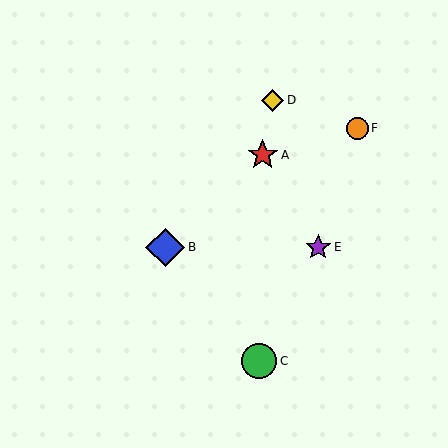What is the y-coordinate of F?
Object F is at y≈128.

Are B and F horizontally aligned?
No, B is at y≈247 and F is at y≈128.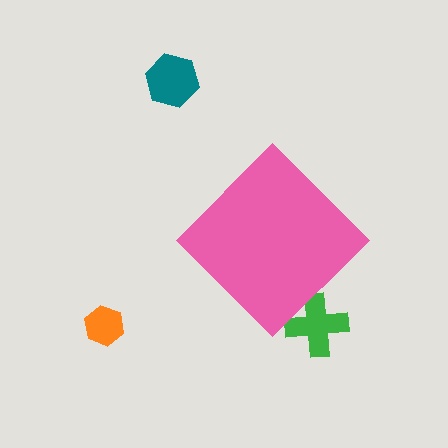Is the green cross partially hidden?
Yes, the green cross is partially hidden behind the pink diamond.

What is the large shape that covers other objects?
A pink diamond.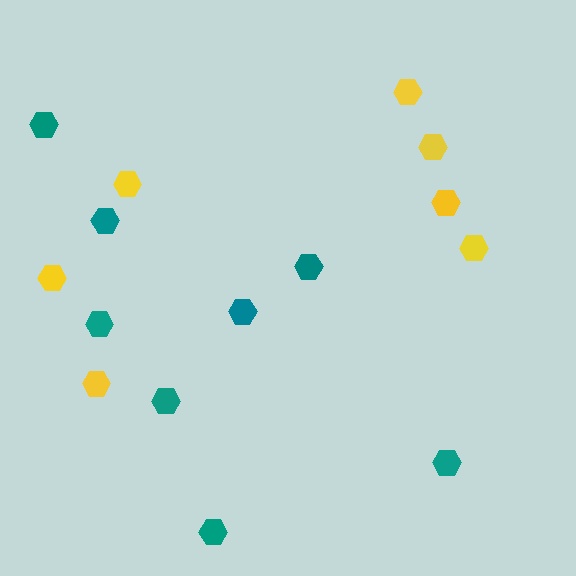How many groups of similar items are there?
There are 2 groups: one group of teal hexagons (8) and one group of yellow hexagons (7).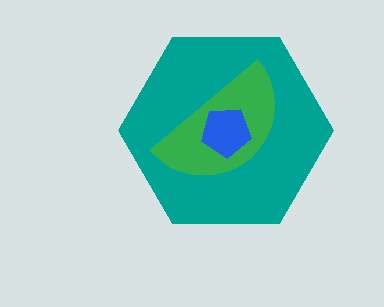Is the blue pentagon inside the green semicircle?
Yes.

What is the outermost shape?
The teal hexagon.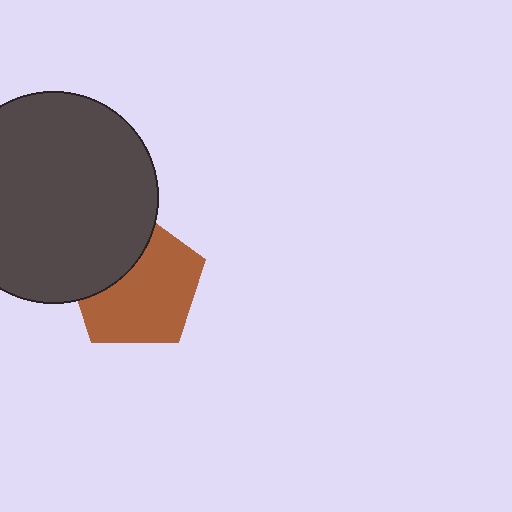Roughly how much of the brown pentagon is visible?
Most of it is visible (roughly 67%).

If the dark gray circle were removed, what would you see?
You would see the complete brown pentagon.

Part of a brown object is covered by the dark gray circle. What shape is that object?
It is a pentagon.